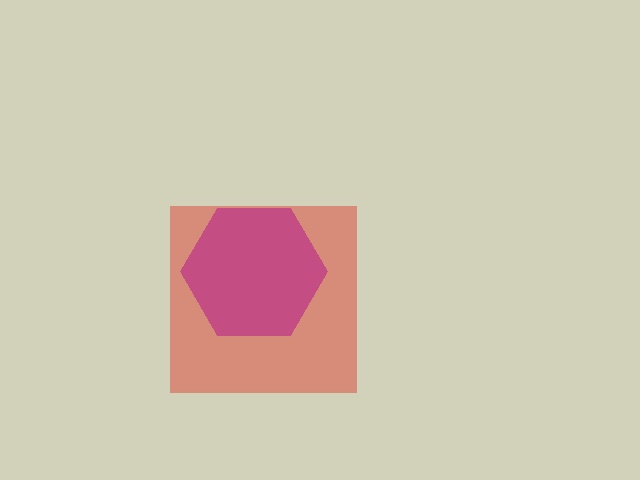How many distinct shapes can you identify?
There are 2 distinct shapes: a red square, a magenta hexagon.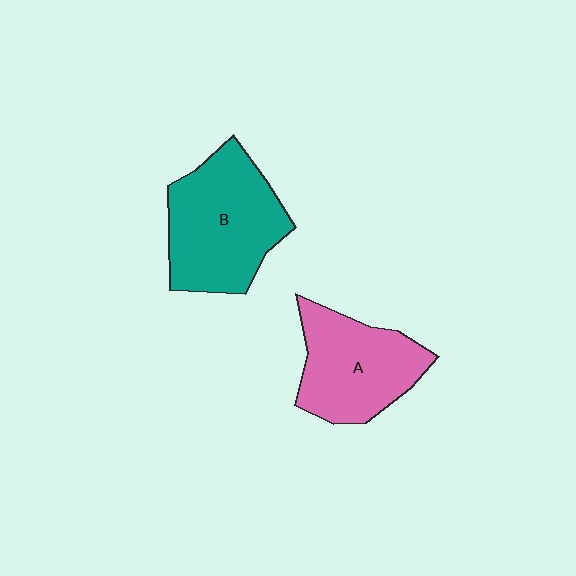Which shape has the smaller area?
Shape A (pink).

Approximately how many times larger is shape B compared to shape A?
Approximately 1.2 times.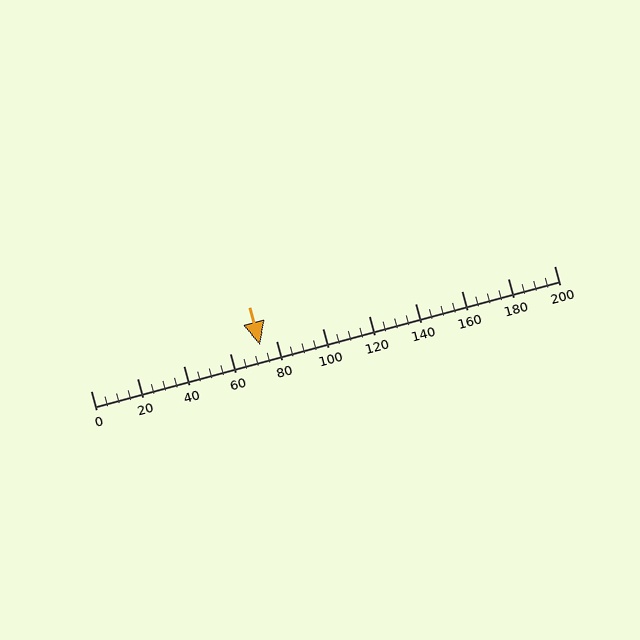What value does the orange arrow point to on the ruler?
The orange arrow points to approximately 73.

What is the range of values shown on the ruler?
The ruler shows values from 0 to 200.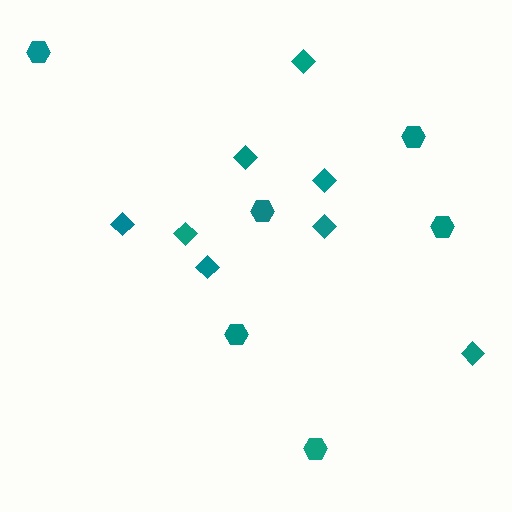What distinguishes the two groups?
There are 2 groups: one group of hexagons (6) and one group of diamonds (8).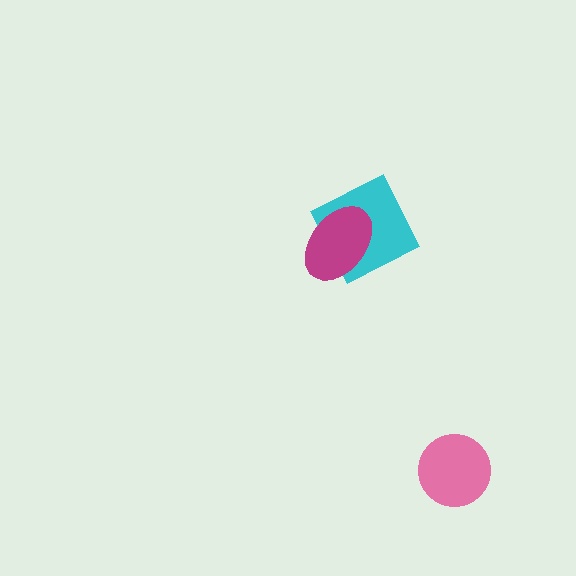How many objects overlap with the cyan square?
1 object overlaps with the cyan square.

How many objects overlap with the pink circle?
0 objects overlap with the pink circle.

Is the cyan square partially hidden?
Yes, it is partially covered by another shape.